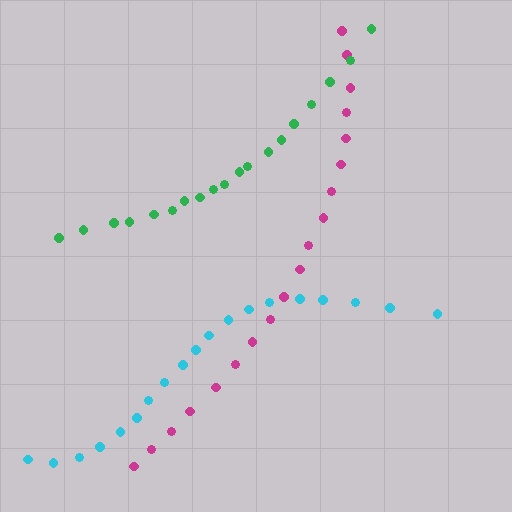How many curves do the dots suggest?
There are 3 distinct paths.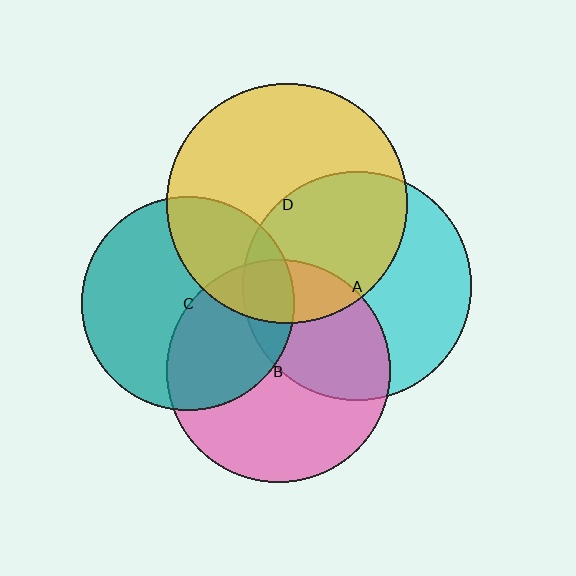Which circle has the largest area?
Circle D (yellow).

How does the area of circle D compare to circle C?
Approximately 1.3 times.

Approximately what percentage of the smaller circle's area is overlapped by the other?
Approximately 40%.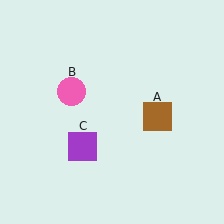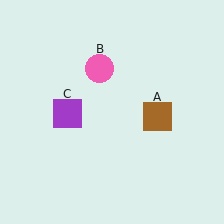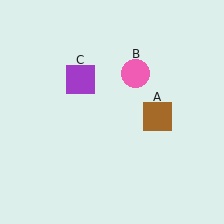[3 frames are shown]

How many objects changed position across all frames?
2 objects changed position: pink circle (object B), purple square (object C).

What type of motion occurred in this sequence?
The pink circle (object B), purple square (object C) rotated clockwise around the center of the scene.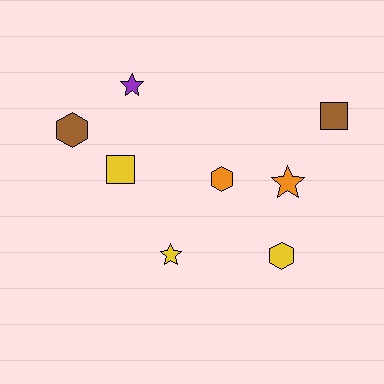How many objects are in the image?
There are 8 objects.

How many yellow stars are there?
There is 1 yellow star.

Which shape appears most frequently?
Star, with 3 objects.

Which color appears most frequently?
Yellow, with 3 objects.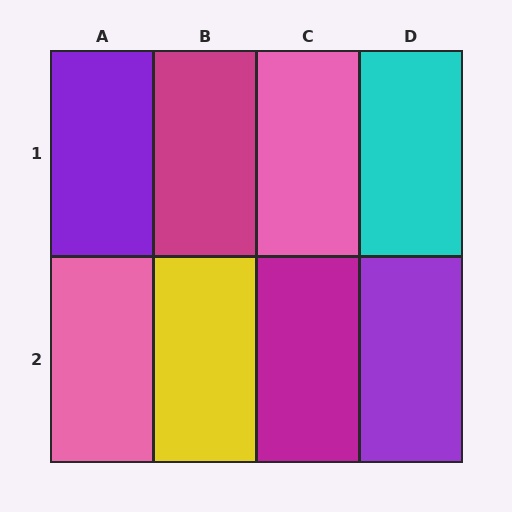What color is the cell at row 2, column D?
Purple.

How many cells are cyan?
1 cell is cyan.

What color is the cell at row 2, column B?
Yellow.